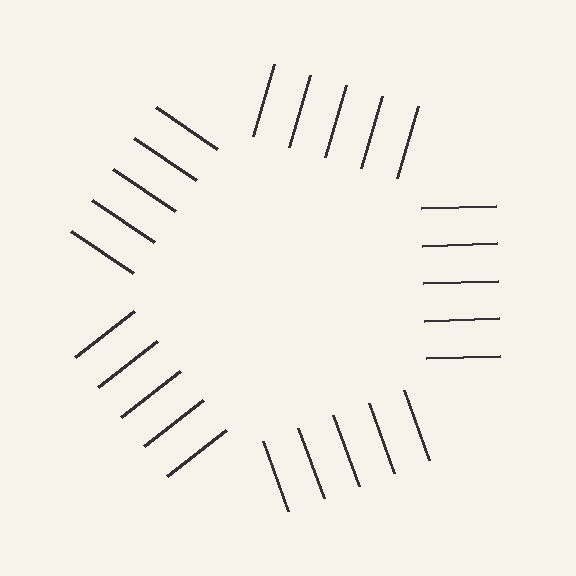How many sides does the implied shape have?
5 sides — the line-ends trace a pentagon.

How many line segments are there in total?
25 — 5 along each of the 5 edges.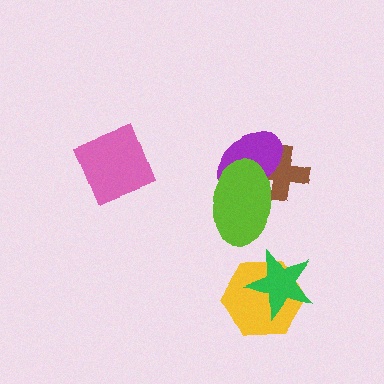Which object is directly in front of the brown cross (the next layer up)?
The purple ellipse is directly in front of the brown cross.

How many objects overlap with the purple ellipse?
2 objects overlap with the purple ellipse.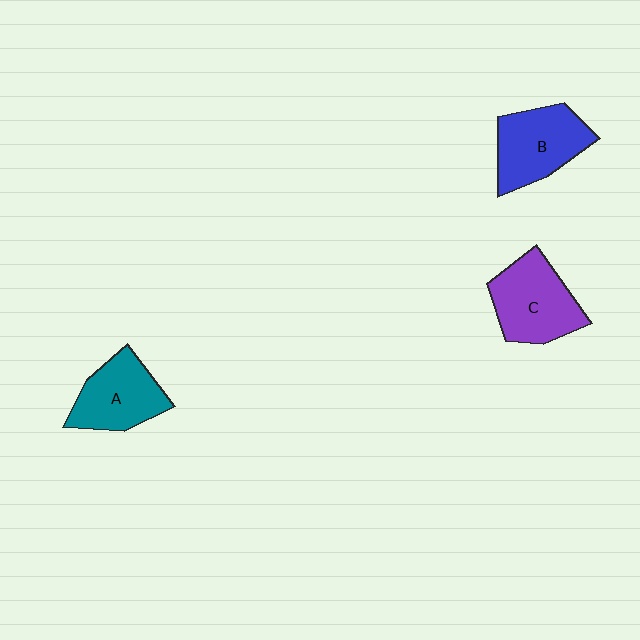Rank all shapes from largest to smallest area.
From largest to smallest: C (purple), B (blue), A (teal).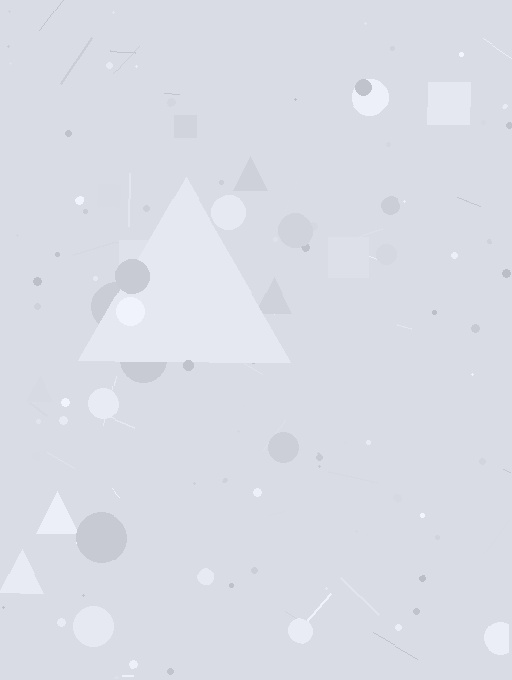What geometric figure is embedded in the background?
A triangle is embedded in the background.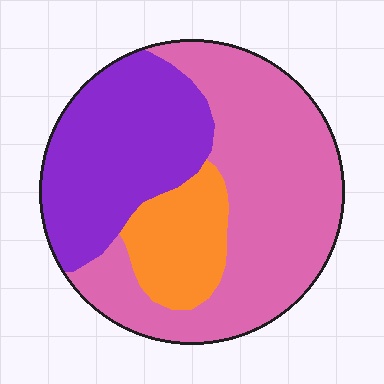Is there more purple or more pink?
Pink.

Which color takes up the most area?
Pink, at roughly 50%.